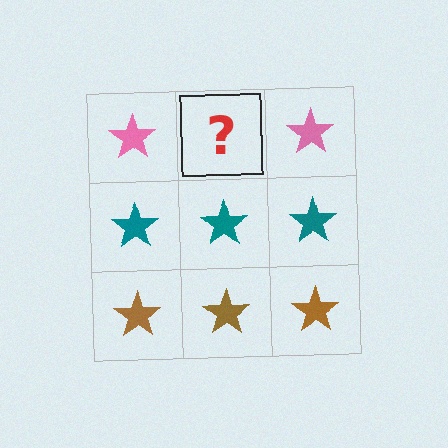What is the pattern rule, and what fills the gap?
The rule is that each row has a consistent color. The gap should be filled with a pink star.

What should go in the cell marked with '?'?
The missing cell should contain a pink star.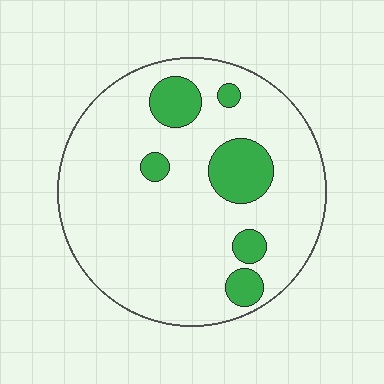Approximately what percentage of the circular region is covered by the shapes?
Approximately 15%.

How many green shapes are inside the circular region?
6.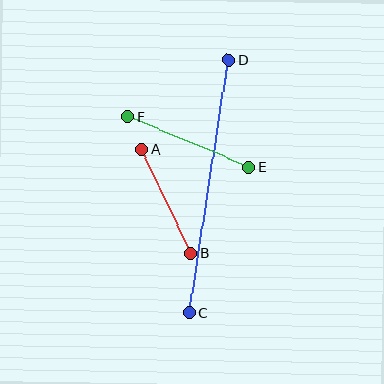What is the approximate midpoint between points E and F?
The midpoint is at approximately (188, 142) pixels.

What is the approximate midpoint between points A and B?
The midpoint is at approximately (166, 201) pixels.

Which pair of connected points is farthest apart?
Points C and D are farthest apart.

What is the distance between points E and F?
The distance is approximately 131 pixels.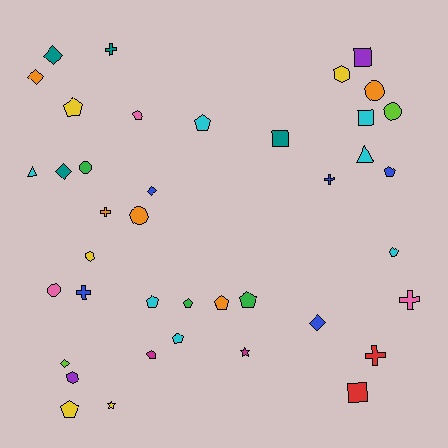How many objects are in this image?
There are 40 objects.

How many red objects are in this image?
There are 2 red objects.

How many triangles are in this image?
There are 2 triangles.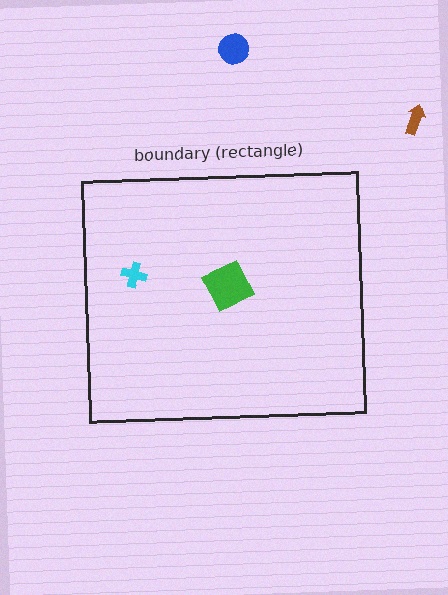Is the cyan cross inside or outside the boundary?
Inside.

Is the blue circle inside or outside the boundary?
Outside.